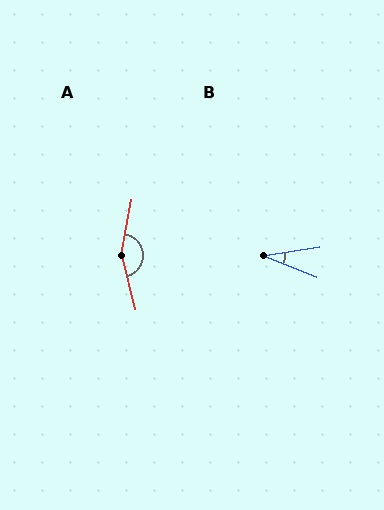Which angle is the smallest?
B, at approximately 31 degrees.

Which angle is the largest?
A, at approximately 155 degrees.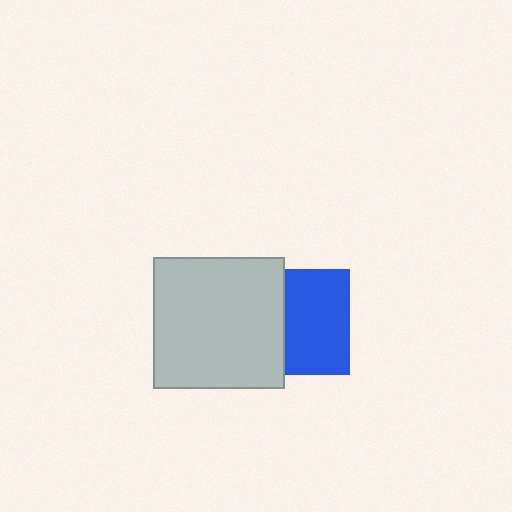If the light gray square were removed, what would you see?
You would see the complete blue square.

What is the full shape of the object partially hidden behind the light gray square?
The partially hidden object is a blue square.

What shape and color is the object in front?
The object in front is a light gray square.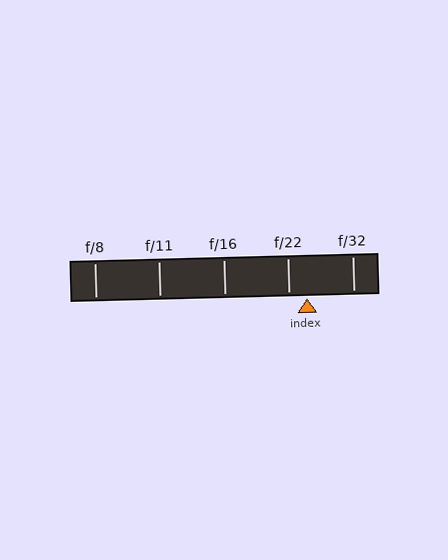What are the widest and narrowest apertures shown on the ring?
The widest aperture shown is f/8 and the narrowest is f/32.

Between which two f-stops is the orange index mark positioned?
The index mark is between f/22 and f/32.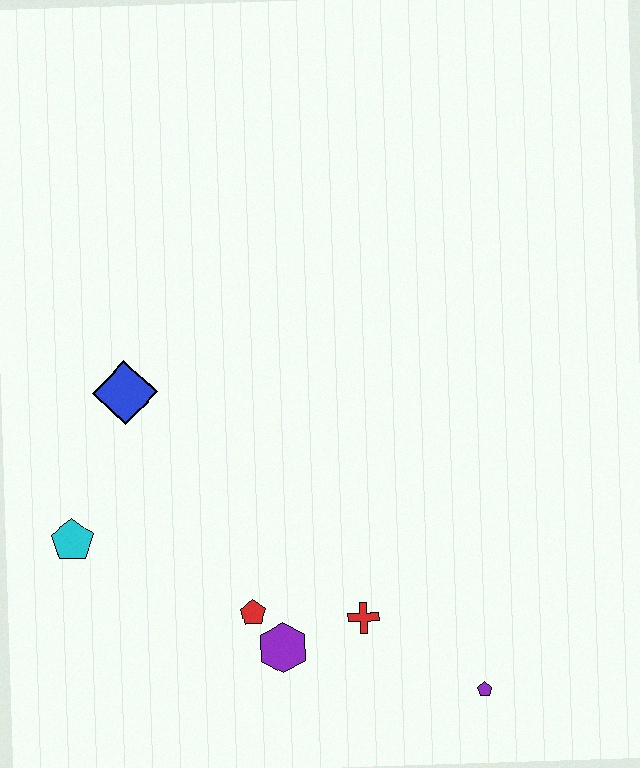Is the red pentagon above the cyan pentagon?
No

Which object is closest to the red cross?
The purple hexagon is closest to the red cross.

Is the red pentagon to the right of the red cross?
No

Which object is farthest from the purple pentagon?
The blue diamond is farthest from the purple pentagon.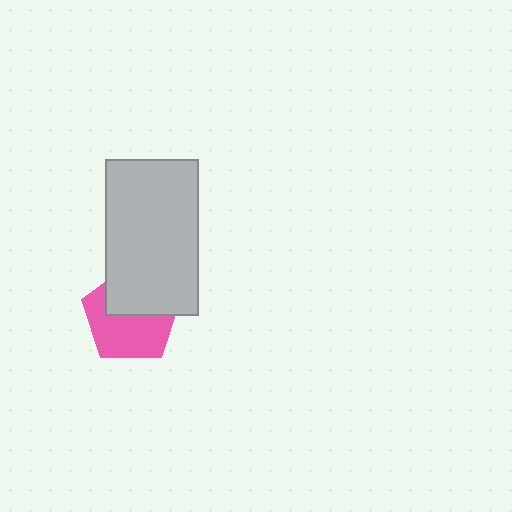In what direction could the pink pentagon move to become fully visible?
The pink pentagon could move down. That would shift it out from behind the light gray rectangle entirely.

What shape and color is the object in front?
The object in front is a light gray rectangle.